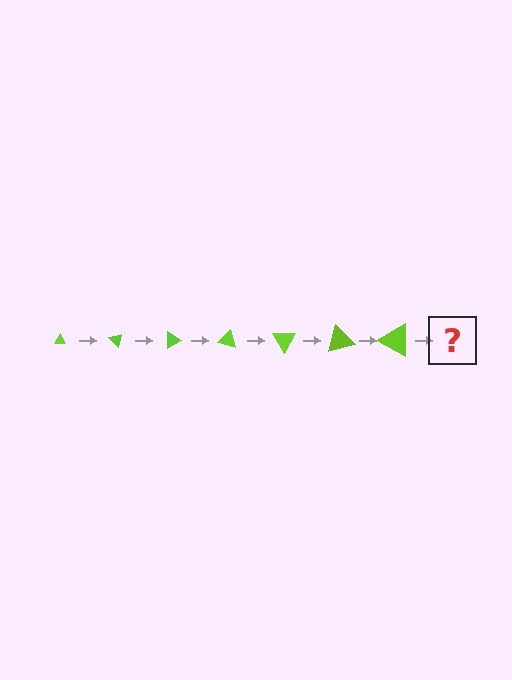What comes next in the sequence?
The next element should be a triangle, larger than the previous one and rotated 315 degrees from the start.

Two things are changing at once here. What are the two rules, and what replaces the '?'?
The two rules are that the triangle grows larger each step and it rotates 45 degrees each step. The '?' should be a triangle, larger than the previous one and rotated 315 degrees from the start.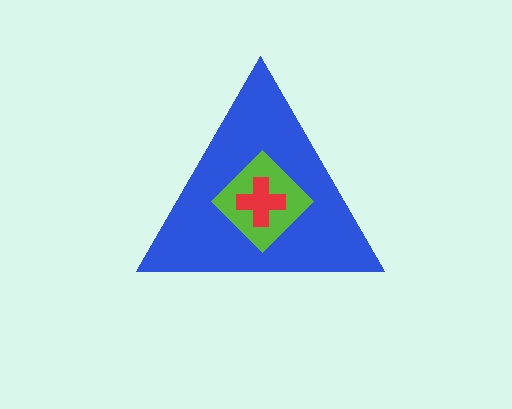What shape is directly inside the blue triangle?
The lime diamond.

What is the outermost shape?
The blue triangle.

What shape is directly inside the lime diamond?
The red cross.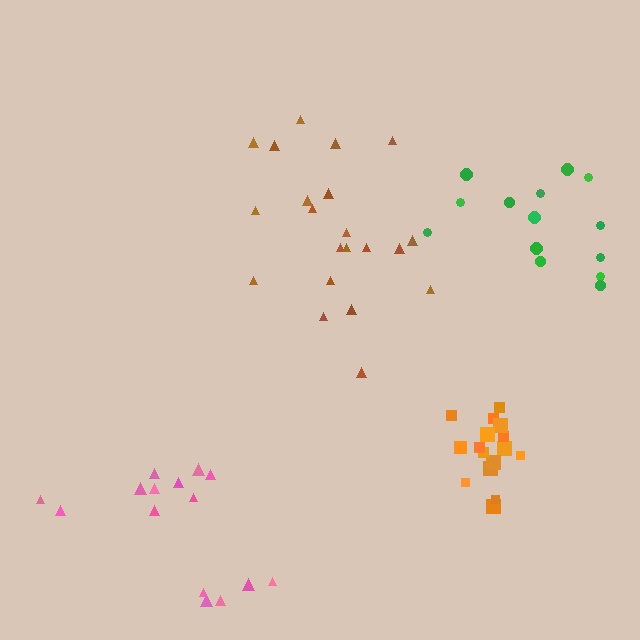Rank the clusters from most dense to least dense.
orange, brown, green, pink.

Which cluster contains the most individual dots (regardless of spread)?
Brown (21).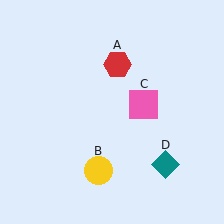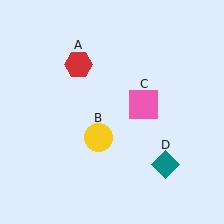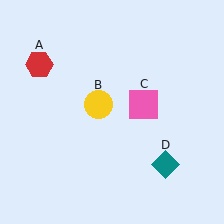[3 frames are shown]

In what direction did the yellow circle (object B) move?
The yellow circle (object B) moved up.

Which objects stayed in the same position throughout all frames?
Pink square (object C) and teal diamond (object D) remained stationary.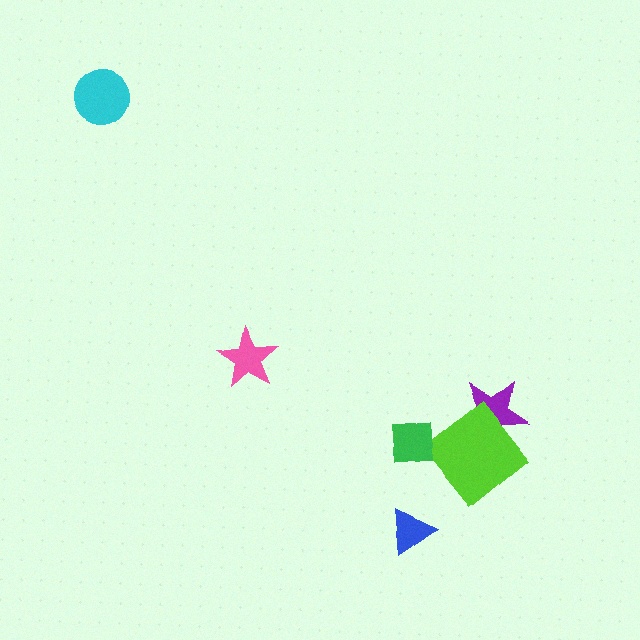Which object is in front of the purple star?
The lime diamond is in front of the purple star.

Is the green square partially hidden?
No, no other shape covers it.